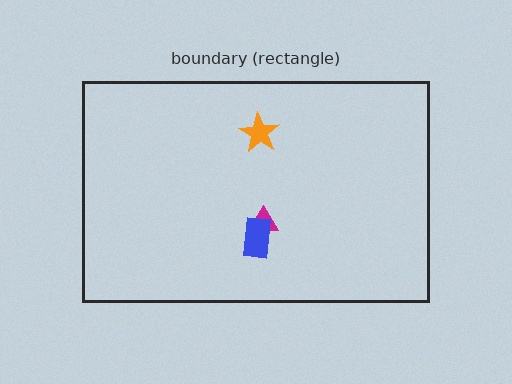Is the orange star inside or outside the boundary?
Inside.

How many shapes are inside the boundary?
3 inside, 0 outside.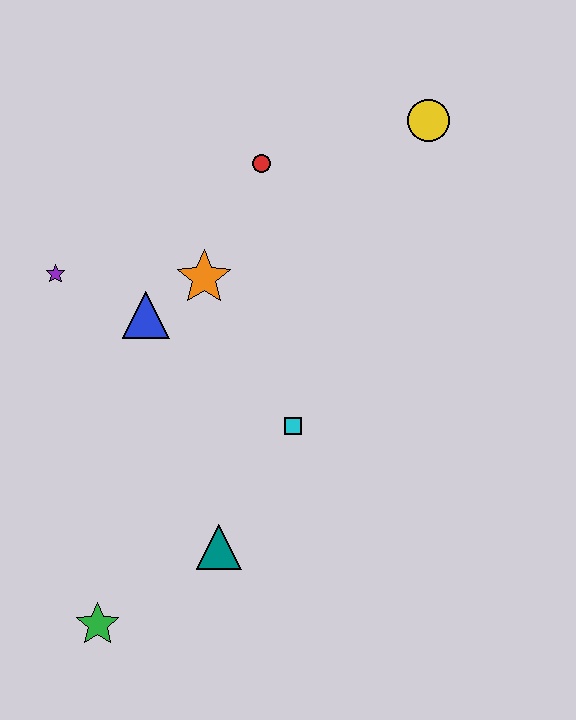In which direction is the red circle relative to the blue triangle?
The red circle is above the blue triangle.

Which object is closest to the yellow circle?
The red circle is closest to the yellow circle.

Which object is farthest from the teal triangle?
The yellow circle is farthest from the teal triangle.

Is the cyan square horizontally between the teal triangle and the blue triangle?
No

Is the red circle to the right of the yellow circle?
No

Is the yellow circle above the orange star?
Yes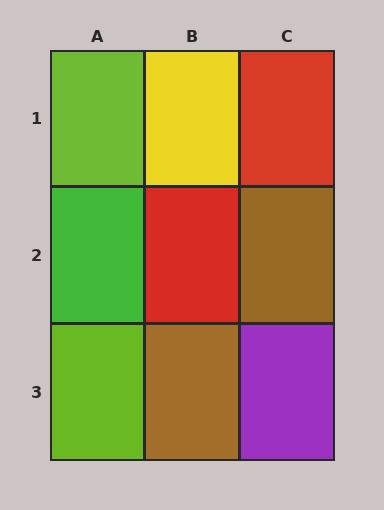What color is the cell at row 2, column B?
Red.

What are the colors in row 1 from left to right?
Lime, yellow, red.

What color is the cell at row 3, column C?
Purple.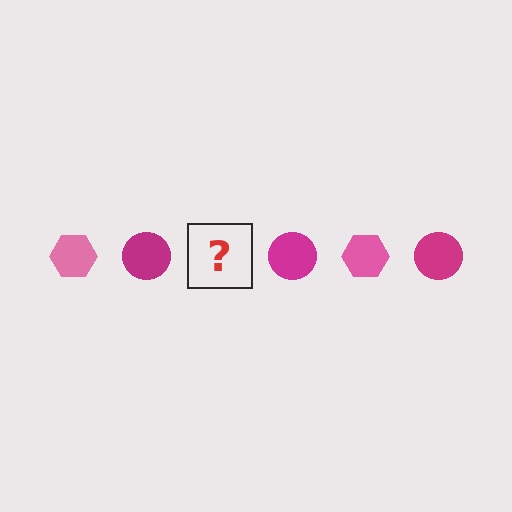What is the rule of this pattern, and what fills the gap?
The rule is that the pattern alternates between pink hexagon and magenta circle. The gap should be filled with a pink hexagon.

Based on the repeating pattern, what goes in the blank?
The blank should be a pink hexagon.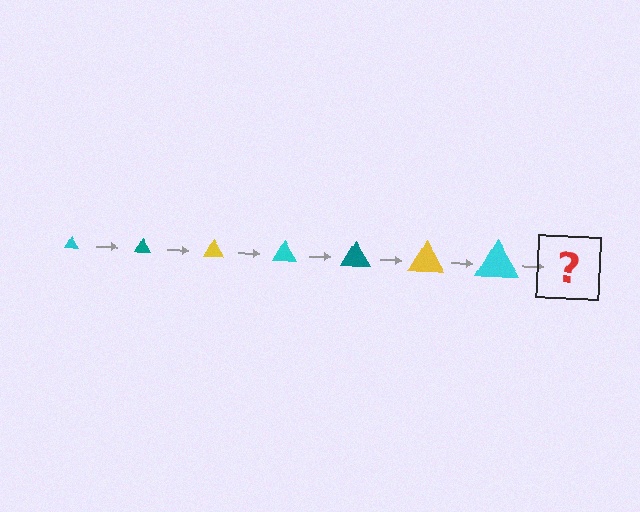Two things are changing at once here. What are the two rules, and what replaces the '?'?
The two rules are that the triangle grows larger each step and the color cycles through cyan, teal, and yellow. The '?' should be a teal triangle, larger than the previous one.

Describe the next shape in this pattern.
It should be a teal triangle, larger than the previous one.